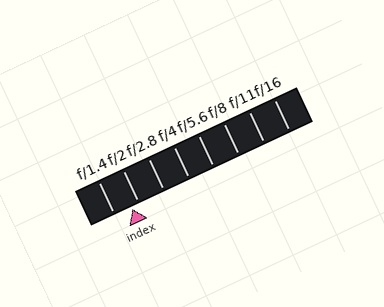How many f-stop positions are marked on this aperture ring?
There are 8 f-stop positions marked.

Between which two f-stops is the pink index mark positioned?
The index mark is between f/1.4 and f/2.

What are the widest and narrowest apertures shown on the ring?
The widest aperture shown is f/1.4 and the narrowest is f/16.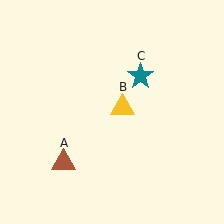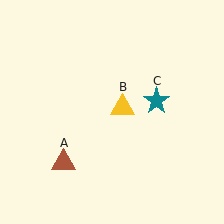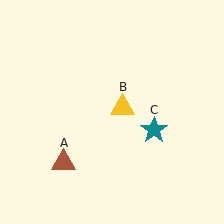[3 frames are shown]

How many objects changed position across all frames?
1 object changed position: teal star (object C).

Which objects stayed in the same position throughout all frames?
Brown triangle (object A) and yellow triangle (object B) remained stationary.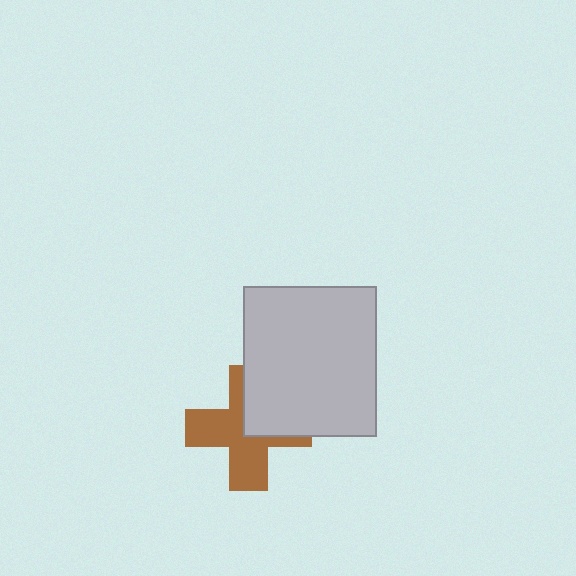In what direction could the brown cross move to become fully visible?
The brown cross could move toward the lower-left. That would shift it out from behind the light gray rectangle entirely.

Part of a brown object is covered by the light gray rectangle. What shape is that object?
It is a cross.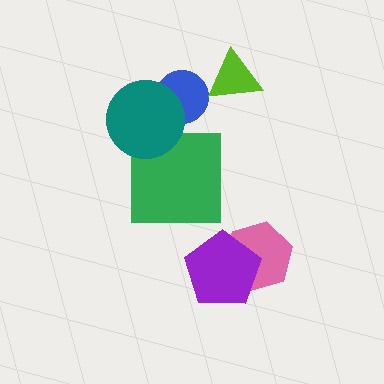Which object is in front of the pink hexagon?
The purple pentagon is in front of the pink hexagon.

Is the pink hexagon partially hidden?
Yes, it is partially covered by another shape.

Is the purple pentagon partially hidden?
No, no other shape covers it.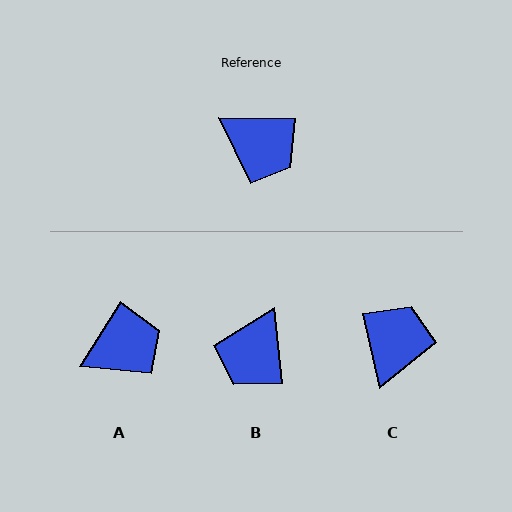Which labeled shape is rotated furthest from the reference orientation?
C, about 103 degrees away.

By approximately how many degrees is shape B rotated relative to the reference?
Approximately 84 degrees clockwise.